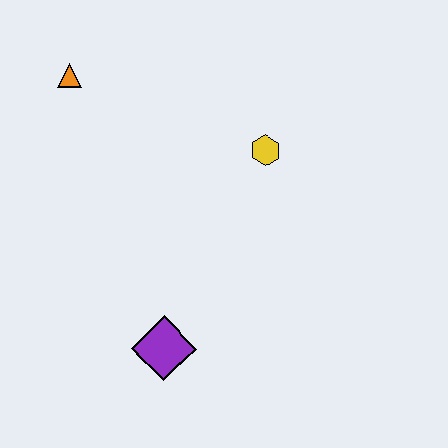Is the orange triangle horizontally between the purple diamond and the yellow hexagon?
No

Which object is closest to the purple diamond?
The yellow hexagon is closest to the purple diamond.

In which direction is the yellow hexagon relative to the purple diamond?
The yellow hexagon is above the purple diamond.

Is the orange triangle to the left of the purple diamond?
Yes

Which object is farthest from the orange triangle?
The purple diamond is farthest from the orange triangle.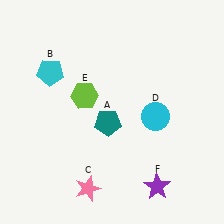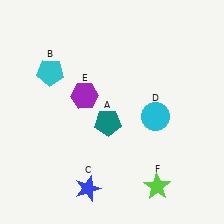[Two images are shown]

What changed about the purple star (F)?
In Image 1, F is purple. In Image 2, it changed to lime.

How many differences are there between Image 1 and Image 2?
There are 3 differences between the two images.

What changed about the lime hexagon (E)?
In Image 1, E is lime. In Image 2, it changed to purple.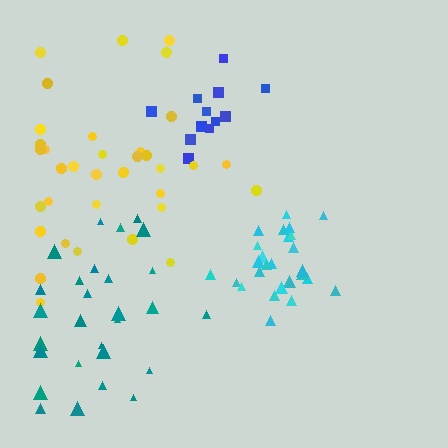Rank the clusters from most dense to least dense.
cyan, blue, yellow, teal.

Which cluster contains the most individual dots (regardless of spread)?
Yellow (35).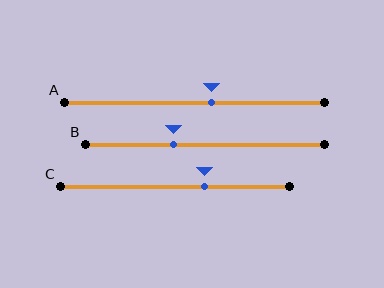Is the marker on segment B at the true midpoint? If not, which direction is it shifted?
No, the marker on segment B is shifted to the left by about 13% of the segment length.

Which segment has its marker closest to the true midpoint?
Segment A has its marker closest to the true midpoint.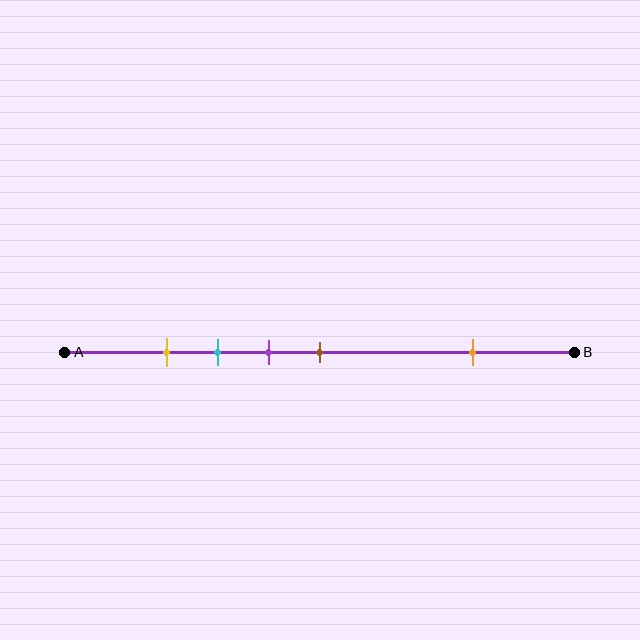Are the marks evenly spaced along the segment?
No, the marks are not evenly spaced.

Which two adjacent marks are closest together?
The yellow and cyan marks are the closest adjacent pair.